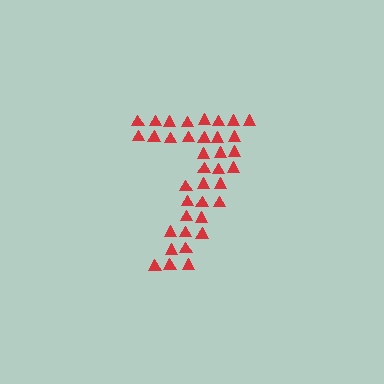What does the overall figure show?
The overall figure shows the digit 7.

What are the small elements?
The small elements are triangles.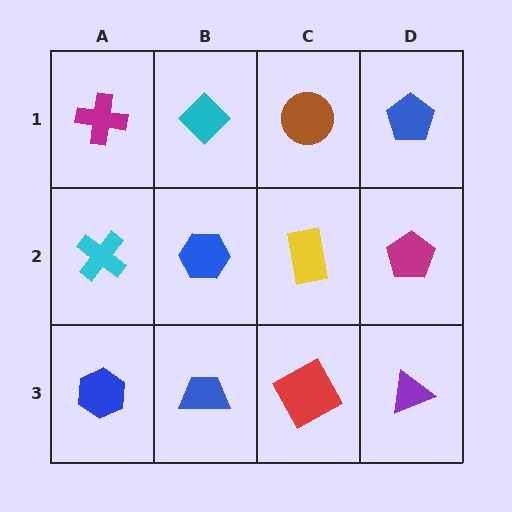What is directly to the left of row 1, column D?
A brown circle.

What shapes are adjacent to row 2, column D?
A blue pentagon (row 1, column D), a purple triangle (row 3, column D), a yellow rectangle (row 2, column C).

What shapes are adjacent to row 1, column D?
A magenta pentagon (row 2, column D), a brown circle (row 1, column C).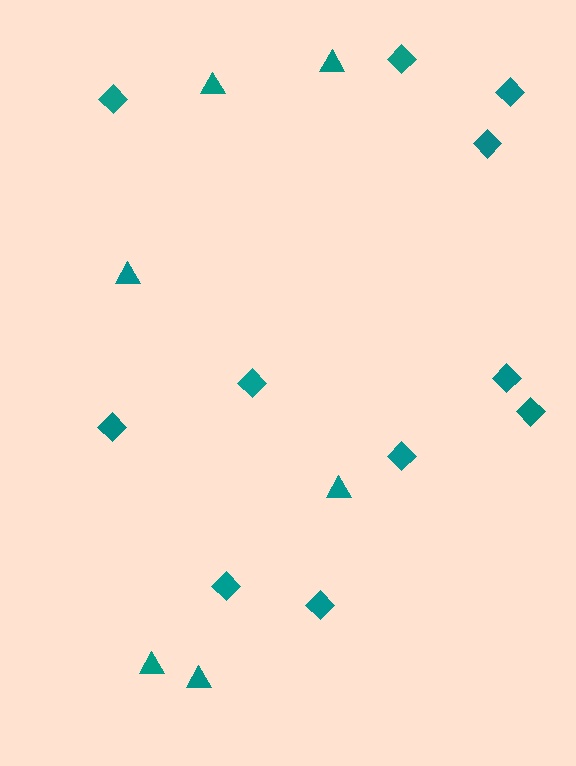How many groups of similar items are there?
There are 2 groups: one group of diamonds (11) and one group of triangles (6).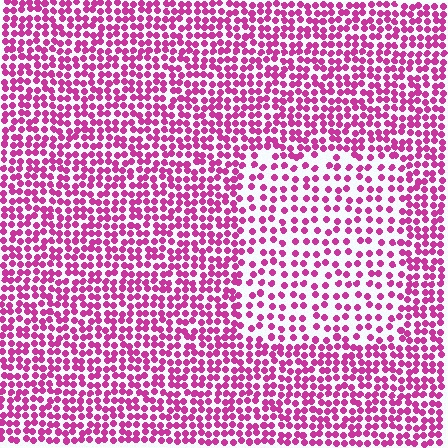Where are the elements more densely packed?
The elements are more densely packed outside the rectangle boundary.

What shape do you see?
I see a rectangle.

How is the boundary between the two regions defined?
The boundary is defined by a change in element density (approximately 1.8x ratio). All elements are the same color, size, and shape.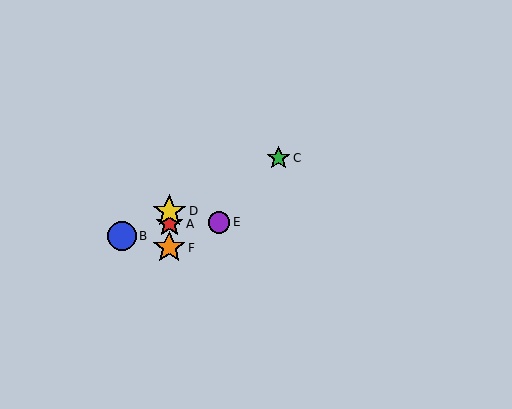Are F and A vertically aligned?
Yes, both are at x≈169.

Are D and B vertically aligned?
No, D is at x≈169 and B is at x≈122.